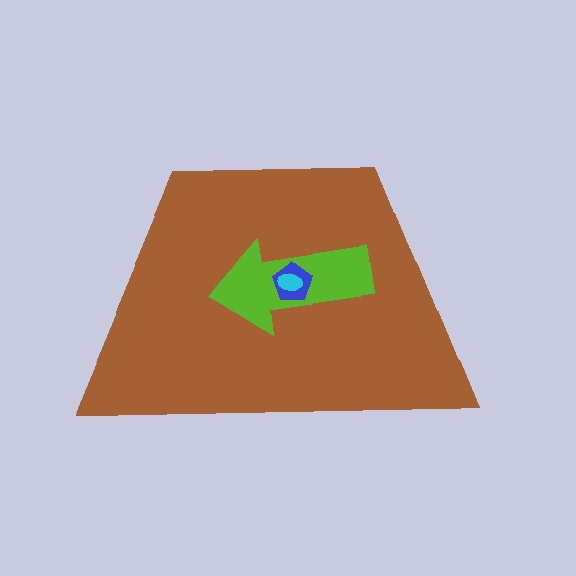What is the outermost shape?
The brown trapezoid.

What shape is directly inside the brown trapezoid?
The lime arrow.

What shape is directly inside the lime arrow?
The blue pentagon.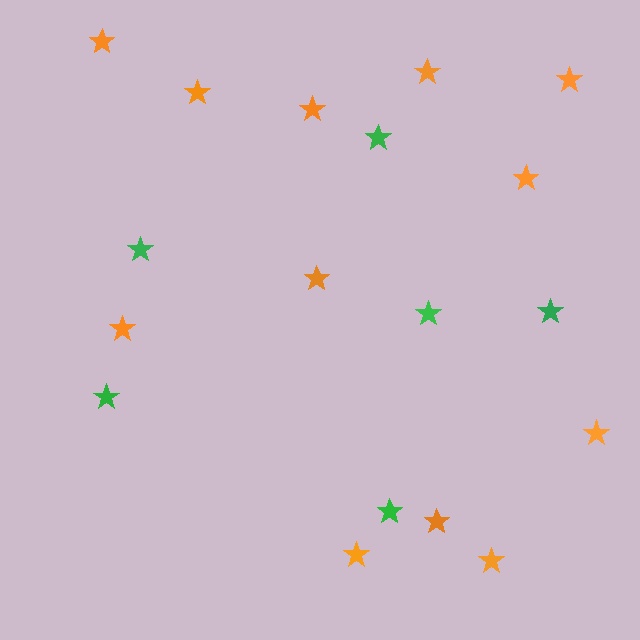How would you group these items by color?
There are 2 groups: one group of orange stars (12) and one group of green stars (6).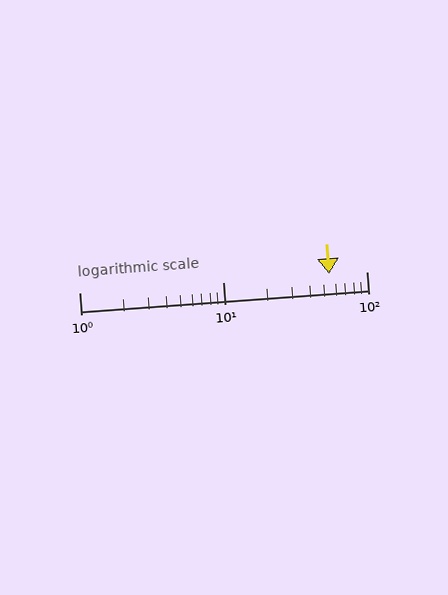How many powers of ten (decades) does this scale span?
The scale spans 2 decades, from 1 to 100.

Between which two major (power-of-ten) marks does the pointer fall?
The pointer is between 10 and 100.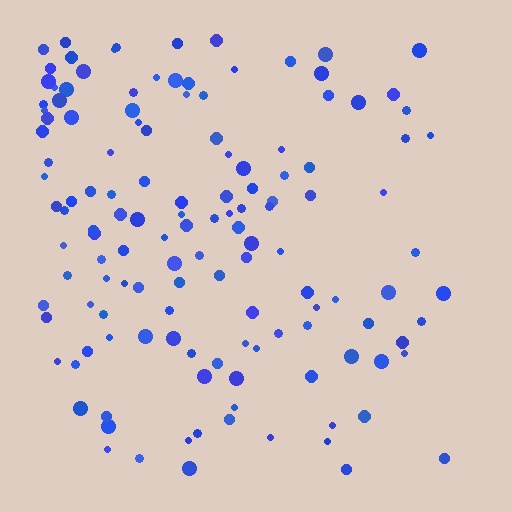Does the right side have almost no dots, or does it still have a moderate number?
Still a moderate number, just noticeably fewer than the left.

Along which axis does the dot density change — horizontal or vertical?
Horizontal.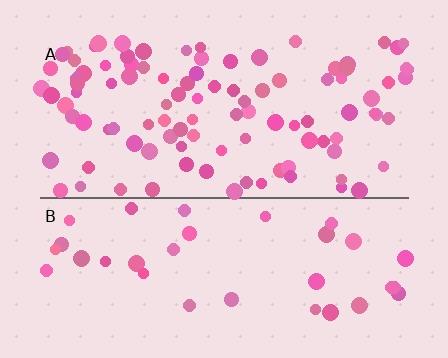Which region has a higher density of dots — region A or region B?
A (the top).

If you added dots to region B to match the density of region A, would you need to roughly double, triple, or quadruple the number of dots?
Approximately triple.